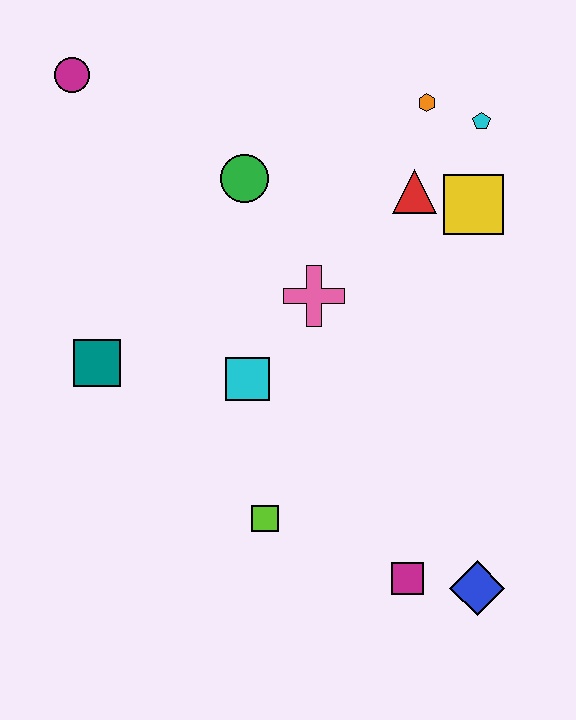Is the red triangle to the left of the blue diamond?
Yes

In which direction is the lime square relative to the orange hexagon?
The lime square is below the orange hexagon.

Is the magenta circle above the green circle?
Yes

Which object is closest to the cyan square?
The pink cross is closest to the cyan square.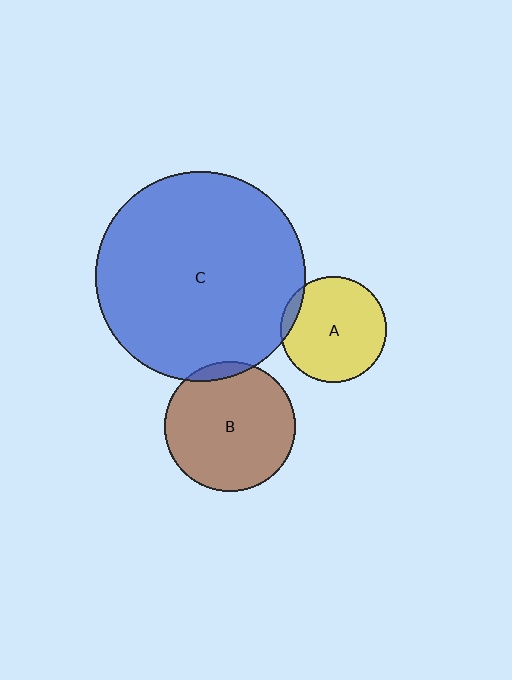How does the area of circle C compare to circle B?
Approximately 2.6 times.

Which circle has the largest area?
Circle C (blue).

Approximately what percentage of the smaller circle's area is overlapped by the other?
Approximately 5%.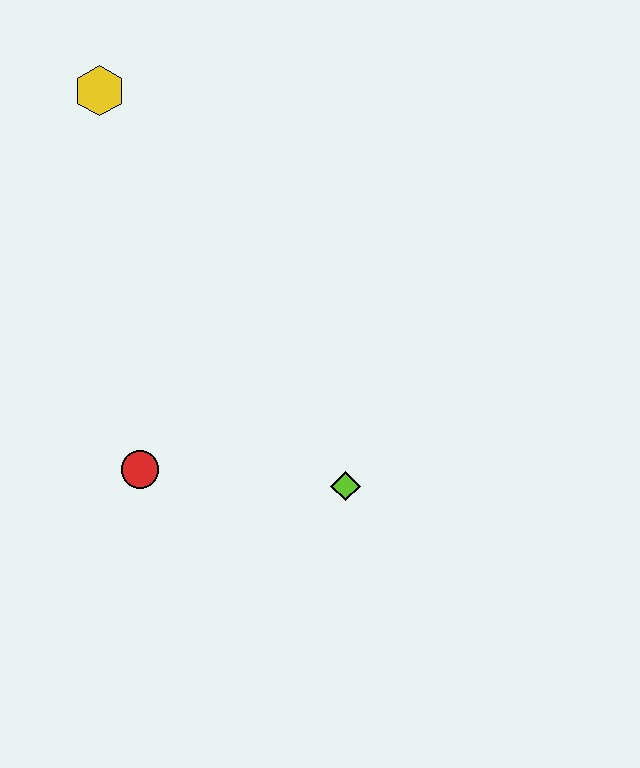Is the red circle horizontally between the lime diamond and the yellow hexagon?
Yes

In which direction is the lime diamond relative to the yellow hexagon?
The lime diamond is below the yellow hexagon.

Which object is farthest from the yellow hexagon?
The lime diamond is farthest from the yellow hexagon.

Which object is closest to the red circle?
The lime diamond is closest to the red circle.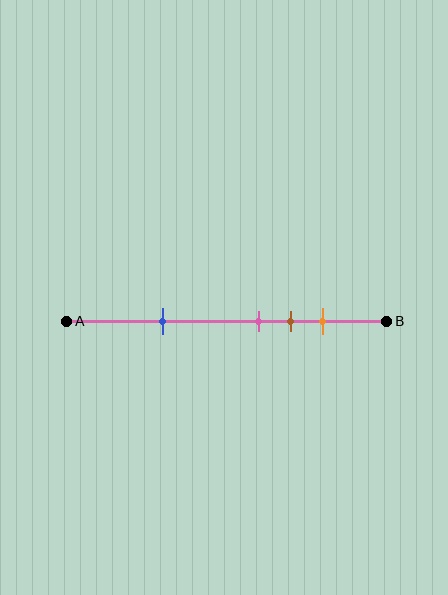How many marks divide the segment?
There are 4 marks dividing the segment.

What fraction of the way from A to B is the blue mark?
The blue mark is approximately 30% (0.3) of the way from A to B.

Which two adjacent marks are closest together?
The pink and brown marks are the closest adjacent pair.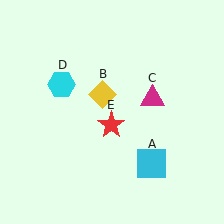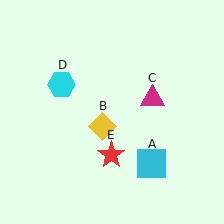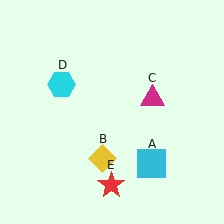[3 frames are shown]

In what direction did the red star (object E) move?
The red star (object E) moved down.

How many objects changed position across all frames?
2 objects changed position: yellow diamond (object B), red star (object E).